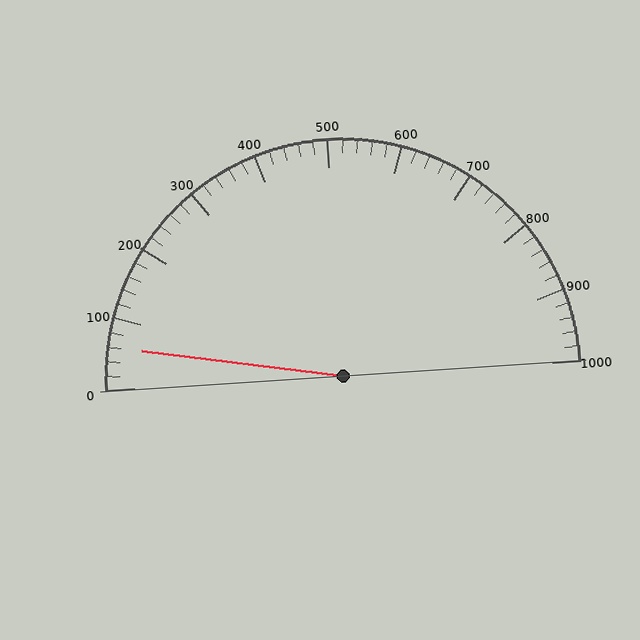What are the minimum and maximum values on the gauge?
The gauge ranges from 0 to 1000.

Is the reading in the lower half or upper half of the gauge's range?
The reading is in the lower half of the range (0 to 1000).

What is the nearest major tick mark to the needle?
The nearest major tick mark is 100.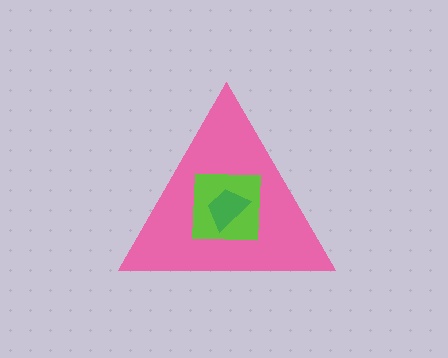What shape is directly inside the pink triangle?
The lime square.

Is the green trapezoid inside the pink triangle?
Yes.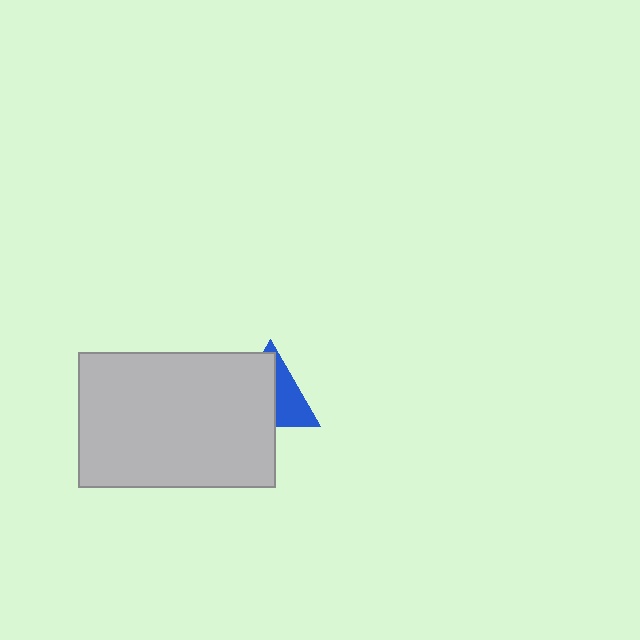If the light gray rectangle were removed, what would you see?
You would see the complete blue triangle.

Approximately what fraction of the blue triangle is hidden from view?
Roughly 57% of the blue triangle is hidden behind the light gray rectangle.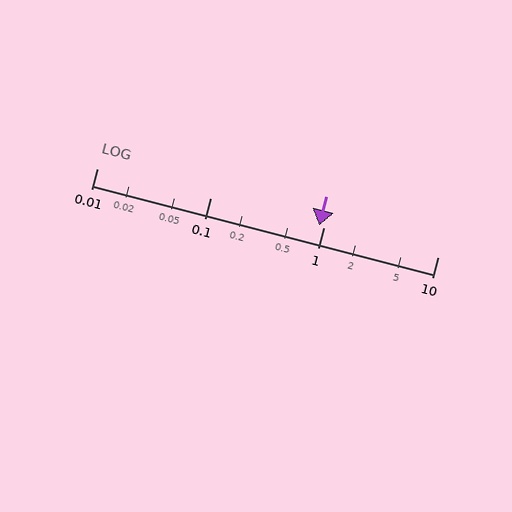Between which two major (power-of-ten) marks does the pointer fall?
The pointer is between 0.1 and 1.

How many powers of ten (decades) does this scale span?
The scale spans 3 decades, from 0.01 to 10.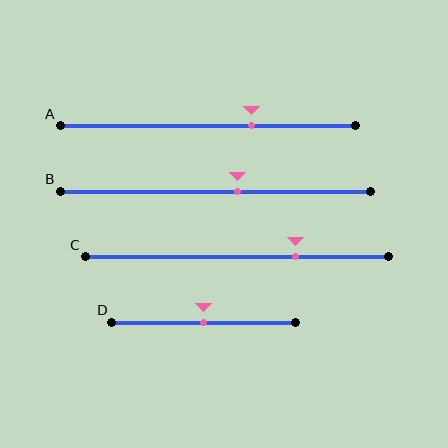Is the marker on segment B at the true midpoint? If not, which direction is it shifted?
No, the marker on segment B is shifted to the right by about 7% of the segment length.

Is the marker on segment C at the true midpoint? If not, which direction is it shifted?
No, the marker on segment C is shifted to the right by about 20% of the segment length.